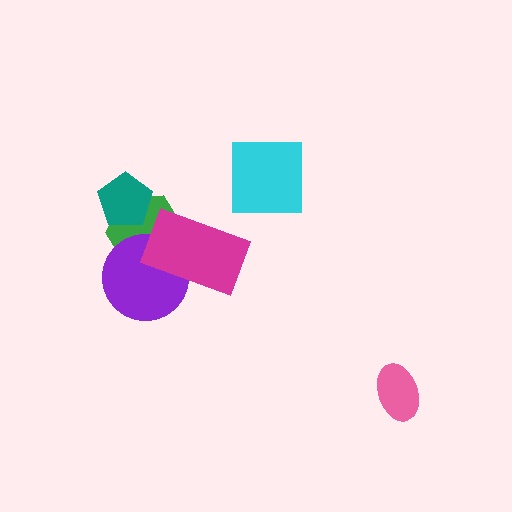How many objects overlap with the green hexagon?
3 objects overlap with the green hexagon.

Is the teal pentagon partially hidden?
No, no other shape covers it.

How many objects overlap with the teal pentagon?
1 object overlaps with the teal pentagon.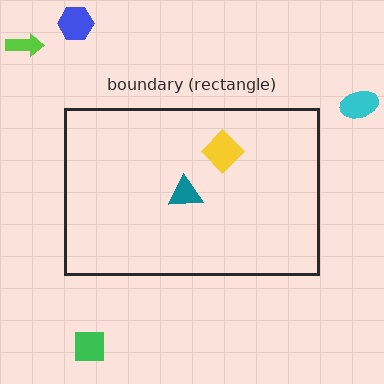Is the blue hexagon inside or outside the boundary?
Outside.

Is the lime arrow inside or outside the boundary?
Outside.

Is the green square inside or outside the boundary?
Outside.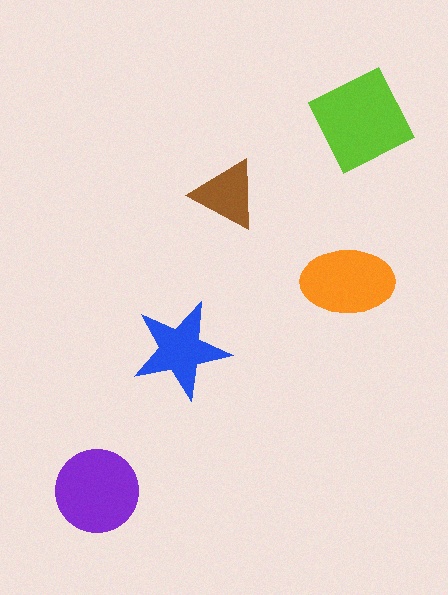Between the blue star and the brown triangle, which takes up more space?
The blue star.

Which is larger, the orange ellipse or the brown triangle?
The orange ellipse.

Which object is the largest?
The lime square.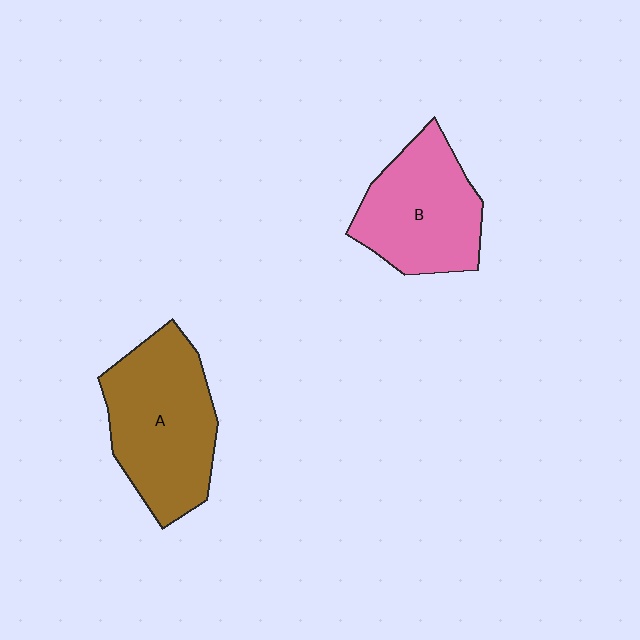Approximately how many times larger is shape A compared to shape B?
Approximately 1.2 times.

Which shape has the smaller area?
Shape B (pink).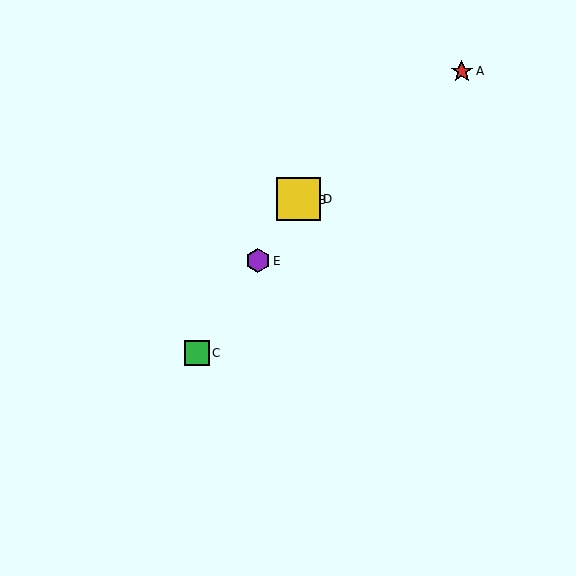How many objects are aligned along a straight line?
4 objects (B, C, D, E) are aligned along a straight line.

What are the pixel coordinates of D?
Object D is at (298, 199).